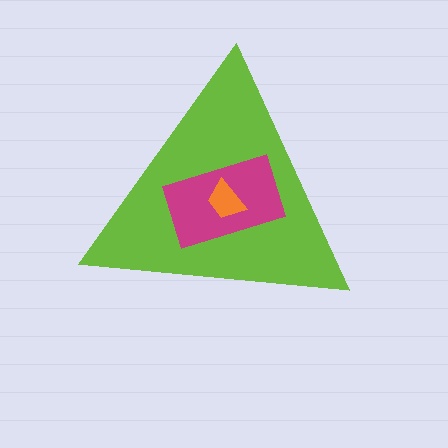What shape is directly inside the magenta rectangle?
The orange trapezoid.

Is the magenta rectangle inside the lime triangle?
Yes.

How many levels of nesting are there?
3.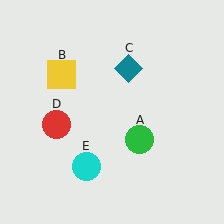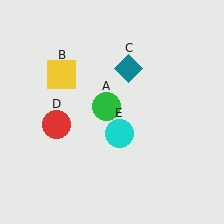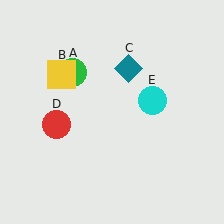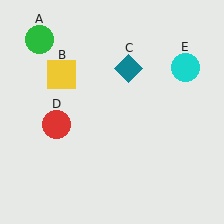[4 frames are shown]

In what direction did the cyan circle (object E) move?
The cyan circle (object E) moved up and to the right.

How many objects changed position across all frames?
2 objects changed position: green circle (object A), cyan circle (object E).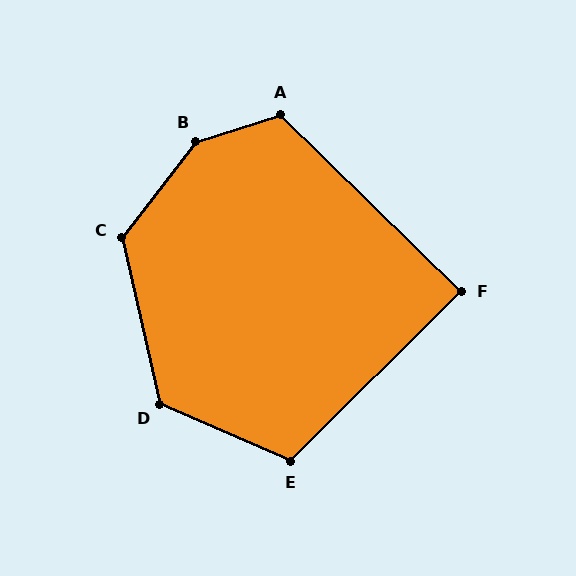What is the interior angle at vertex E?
Approximately 112 degrees (obtuse).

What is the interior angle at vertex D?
Approximately 126 degrees (obtuse).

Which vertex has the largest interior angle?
B, at approximately 145 degrees.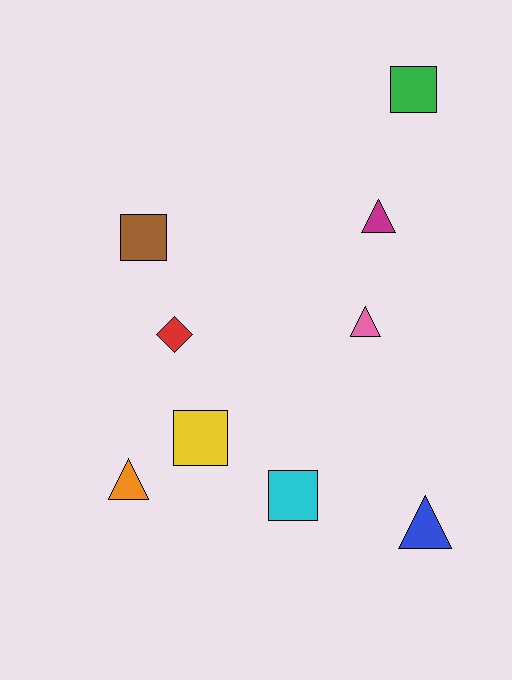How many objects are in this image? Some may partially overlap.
There are 9 objects.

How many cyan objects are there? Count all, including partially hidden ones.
There is 1 cyan object.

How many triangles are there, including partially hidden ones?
There are 4 triangles.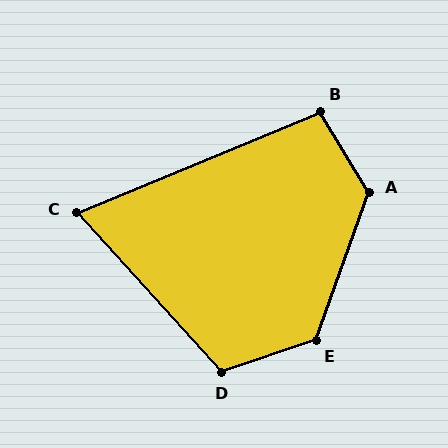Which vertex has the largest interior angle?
A, at approximately 130 degrees.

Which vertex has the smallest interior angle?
C, at approximately 70 degrees.